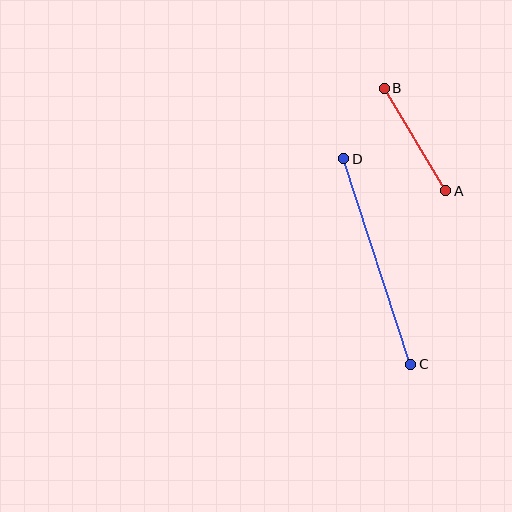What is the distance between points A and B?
The distance is approximately 120 pixels.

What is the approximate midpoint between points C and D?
The midpoint is at approximately (377, 261) pixels.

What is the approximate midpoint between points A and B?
The midpoint is at approximately (415, 140) pixels.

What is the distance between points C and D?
The distance is approximately 216 pixels.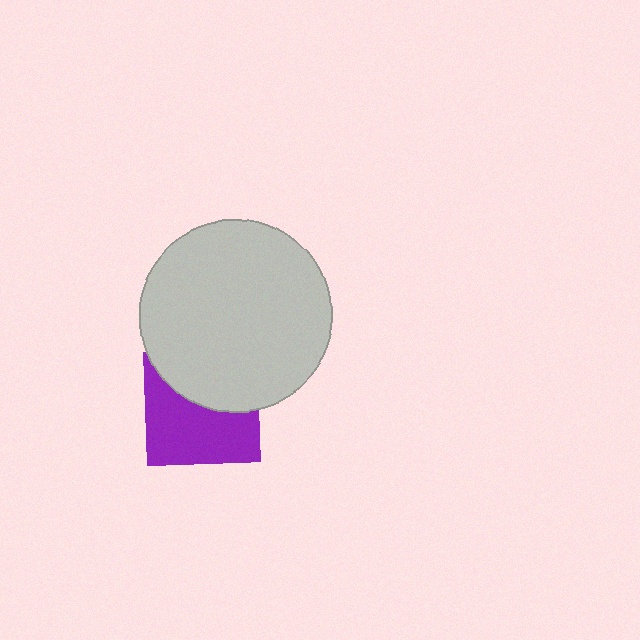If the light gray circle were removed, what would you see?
You would see the complete purple square.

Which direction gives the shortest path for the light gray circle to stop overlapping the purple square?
Moving up gives the shortest separation.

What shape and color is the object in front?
The object in front is a light gray circle.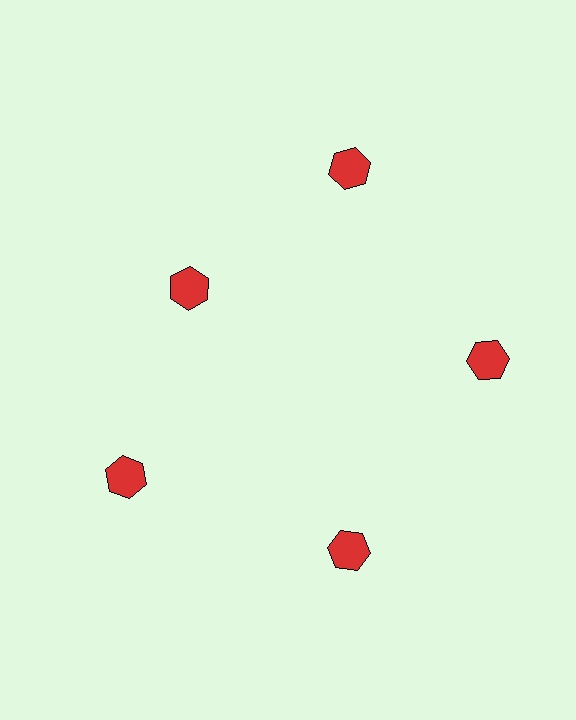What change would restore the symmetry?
The symmetry would be restored by moving it outward, back onto the ring so that all 5 hexagons sit at equal angles and equal distance from the center.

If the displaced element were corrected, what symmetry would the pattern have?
It would have 5-fold rotational symmetry — the pattern would map onto itself every 72 degrees.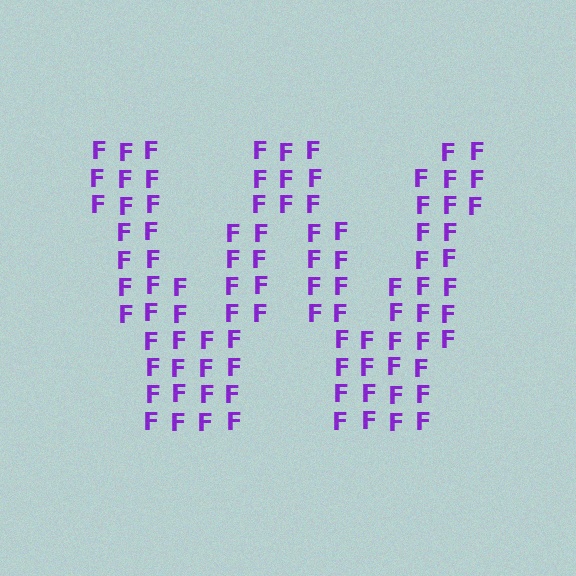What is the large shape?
The large shape is the letter W.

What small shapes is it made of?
It is made of small letter F's.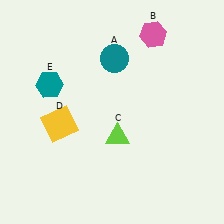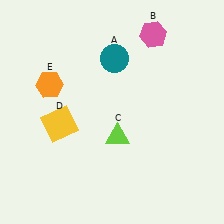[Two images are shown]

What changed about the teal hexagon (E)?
In Image 1, E is teal. In Image 2, it changed to orange.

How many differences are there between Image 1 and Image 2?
There is 1 difference between the two images.